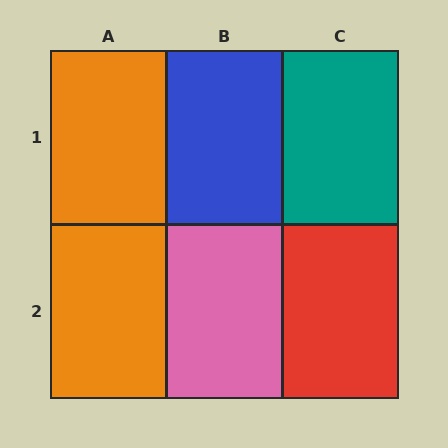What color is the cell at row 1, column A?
Orange.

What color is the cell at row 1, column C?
Teal.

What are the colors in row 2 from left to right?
Orange, pink, red.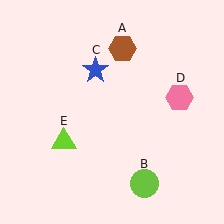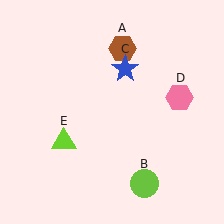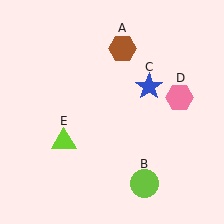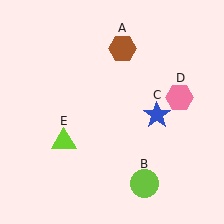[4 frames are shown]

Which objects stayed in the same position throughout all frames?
Brown hexagon (object A) and lime circle (object B) and pink hexagon (object D) and lime triangle (object E) remained stationary.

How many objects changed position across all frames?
1 object changed position: blue star (object C).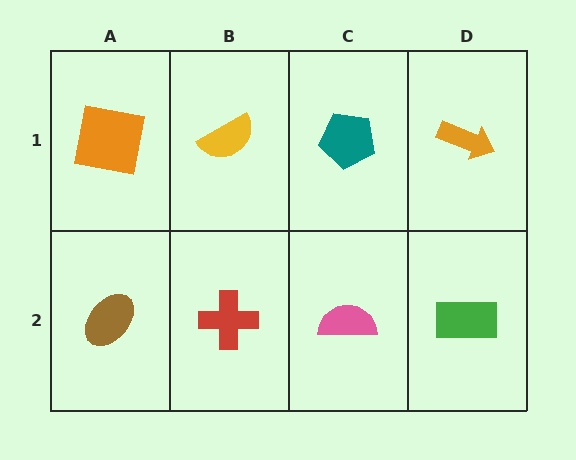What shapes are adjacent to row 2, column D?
An orange arrow (row 1, column D), a pink semicircle (row 2, column C).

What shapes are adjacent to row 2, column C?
A teal pentagon (row 1, column C), a red cross (row 2, column B), a green rectangle (row 2, column D).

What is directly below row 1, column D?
A green rectangle.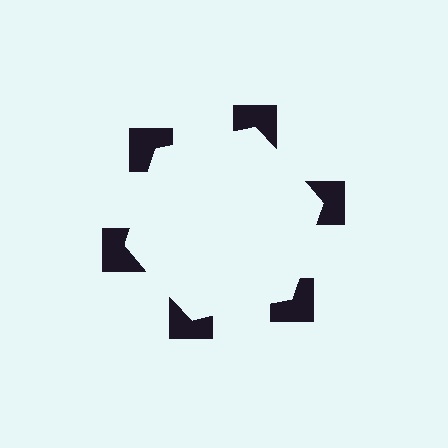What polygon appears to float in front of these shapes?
An illusory hexagon — its edges are inferred from the aligned wedge cuts in the notched squares, not physically drawn.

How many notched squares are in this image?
There are 6 — one at each vertex of the illusory hexagon.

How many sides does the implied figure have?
6 sides.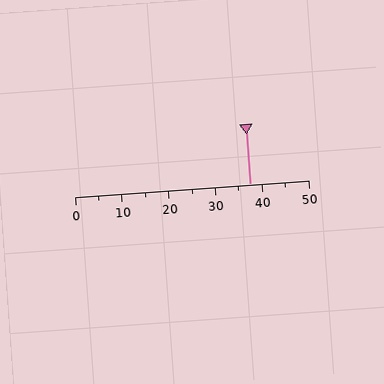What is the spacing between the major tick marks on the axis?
The major ticks are spaced 10 apart.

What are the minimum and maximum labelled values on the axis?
The axis runs from 0 to 50.